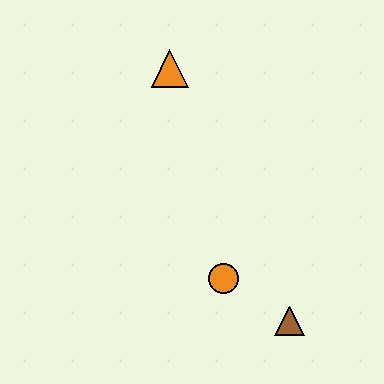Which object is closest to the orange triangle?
The orange circle is closest to the orange triangle.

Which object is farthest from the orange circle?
The orange triangle is farthest from the orange circle.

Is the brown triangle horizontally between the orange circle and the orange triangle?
No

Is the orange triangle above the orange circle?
Yes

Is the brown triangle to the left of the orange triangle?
No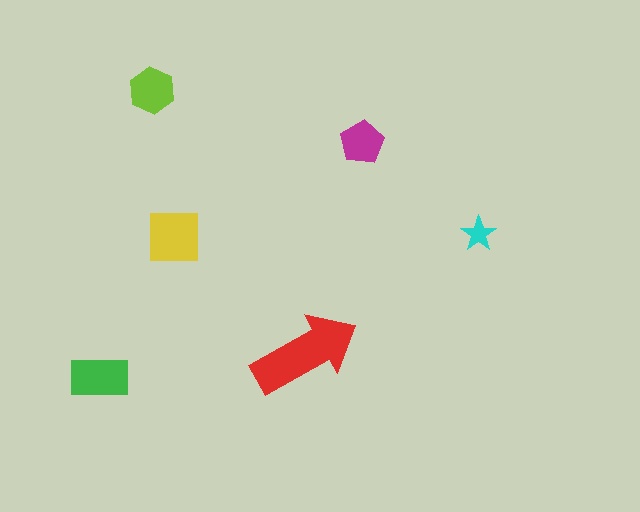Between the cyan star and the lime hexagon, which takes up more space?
The lime hexagon.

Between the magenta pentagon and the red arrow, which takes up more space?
The red arrow.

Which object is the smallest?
The cyan star.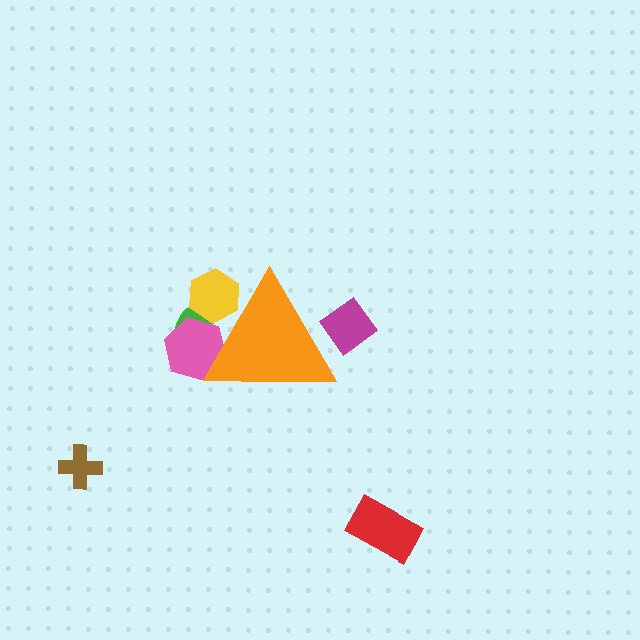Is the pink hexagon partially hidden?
Yes, the pink hexagon is partially hidden behind the orange triangle.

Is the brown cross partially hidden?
No, the brown cross is fully visible.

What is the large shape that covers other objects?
An orange triangle.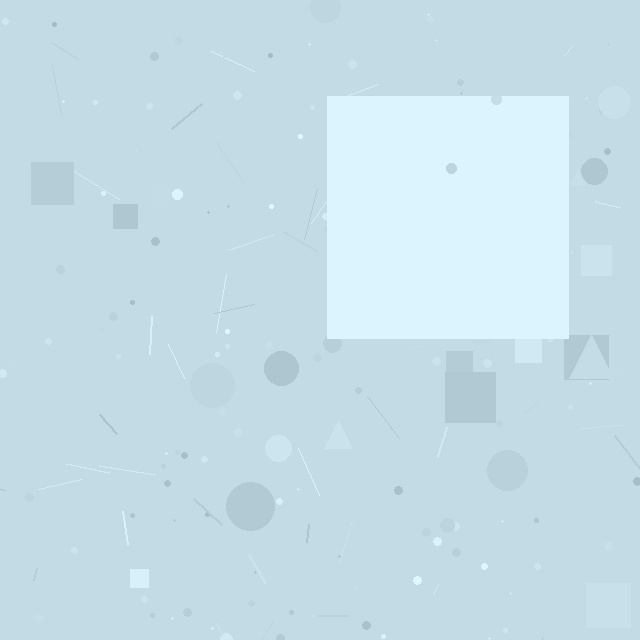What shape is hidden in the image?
A square is hidden in the image.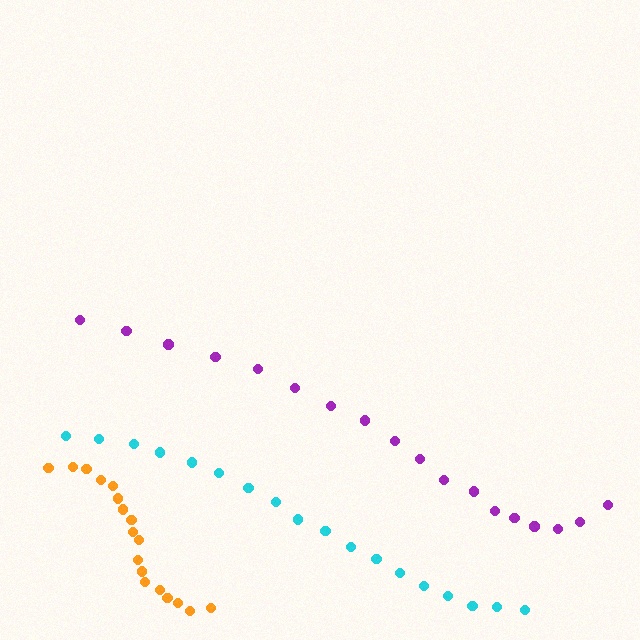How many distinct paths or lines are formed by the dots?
There are 3 distinct paths.